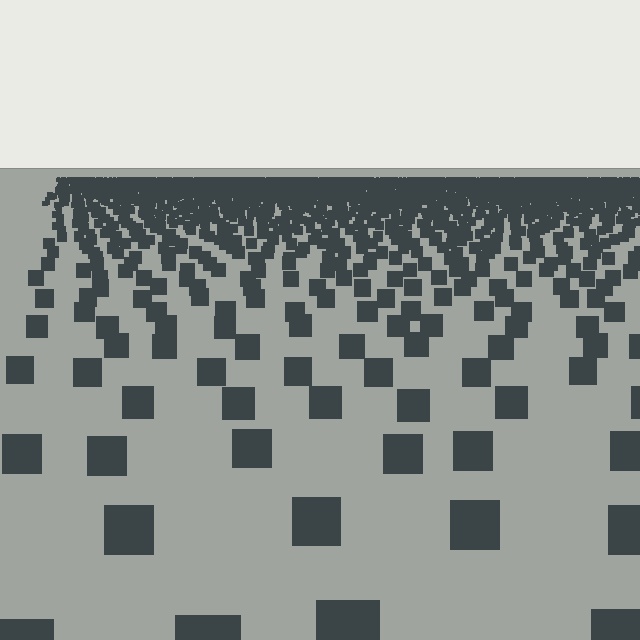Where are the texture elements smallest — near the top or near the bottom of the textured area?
Near the top.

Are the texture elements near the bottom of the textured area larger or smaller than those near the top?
Larger. Near the bottom, elements are closer to the viewer and appear at a bigger on-screen size.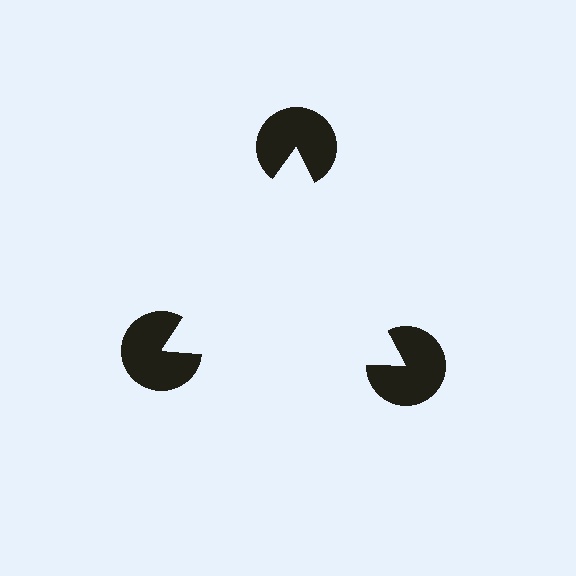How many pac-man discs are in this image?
There are 3 — one at each vertex of the illusory triangle.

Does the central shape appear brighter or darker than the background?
It typically appears slightly brighter than the background, even though no actual brightness change is drawn.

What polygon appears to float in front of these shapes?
An illusory triangle — its edges are inferred from the aligned wedge cuts in the pac-man discs, not physically drawn.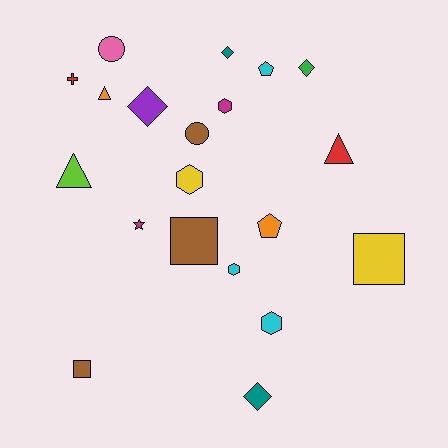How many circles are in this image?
There are 2 circles.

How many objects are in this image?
There are 20 objects.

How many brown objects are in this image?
There are 3 brown objects.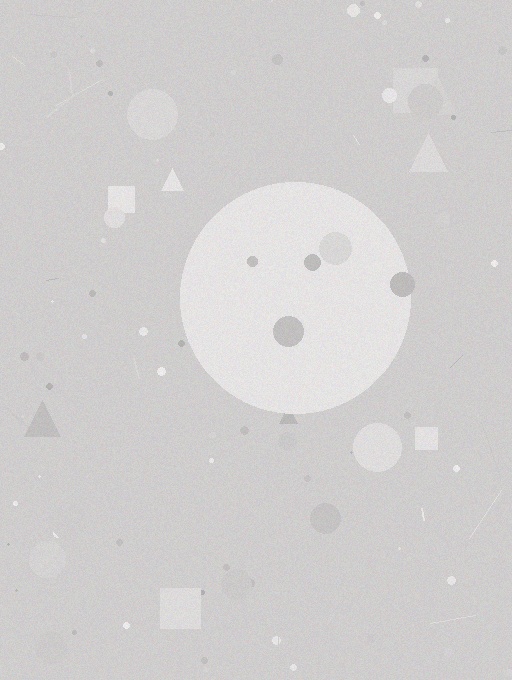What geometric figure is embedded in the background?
A circle is embedded in the background.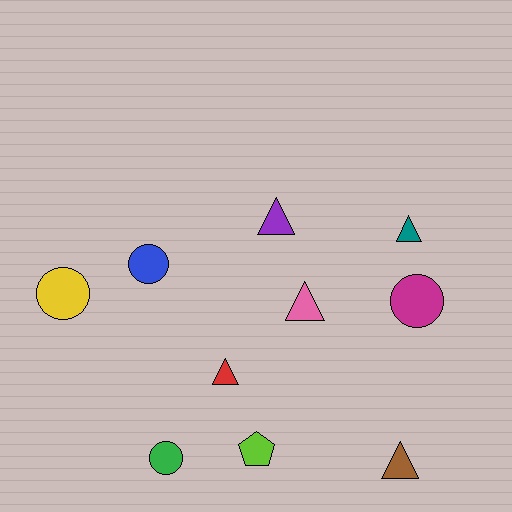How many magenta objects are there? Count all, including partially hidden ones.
There is 1 magenta object.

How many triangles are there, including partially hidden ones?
There are 5 triangles.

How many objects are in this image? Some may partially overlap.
There are 10 objects.